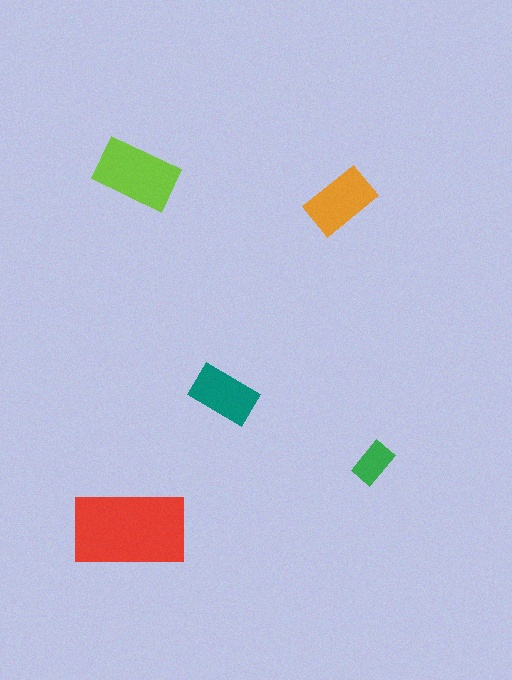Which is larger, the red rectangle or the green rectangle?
The red one.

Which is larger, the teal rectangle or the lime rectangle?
The lime one.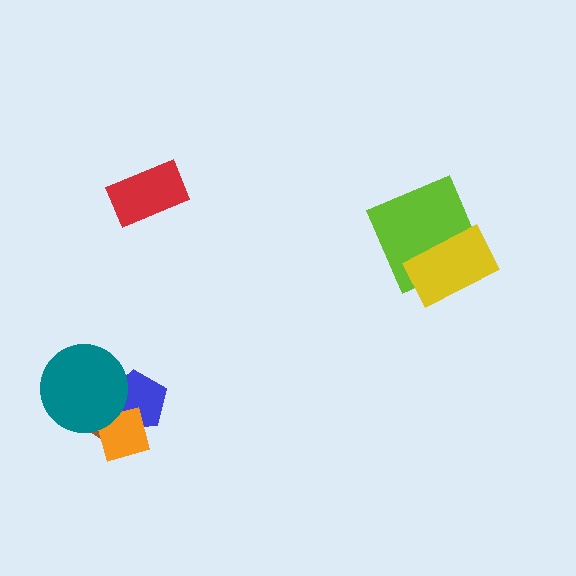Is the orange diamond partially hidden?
Yes, it is partially covered by another shape.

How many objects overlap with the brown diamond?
3 objects overlap with the brown diamond.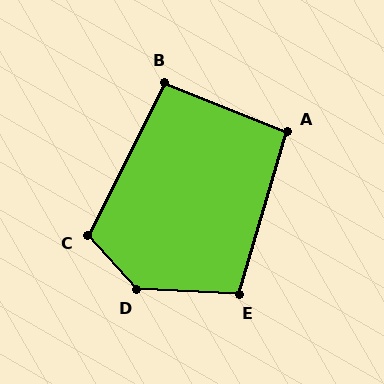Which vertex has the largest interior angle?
D, at approximately 134 degrees.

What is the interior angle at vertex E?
Approximately 104 degrees (obtuse).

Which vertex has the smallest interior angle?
B, at approximately 95 degrees.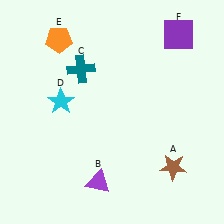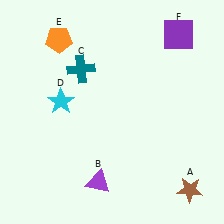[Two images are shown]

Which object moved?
The brown star (A) moved down.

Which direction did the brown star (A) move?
The brown star (A) moved down.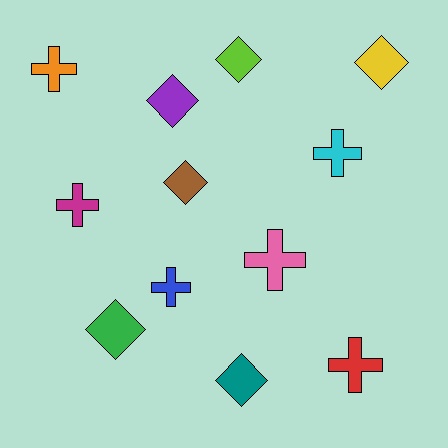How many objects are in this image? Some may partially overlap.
There are 12 objects.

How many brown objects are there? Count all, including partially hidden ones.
There is 1 brown object.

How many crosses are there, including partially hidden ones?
There are 6 crosses.